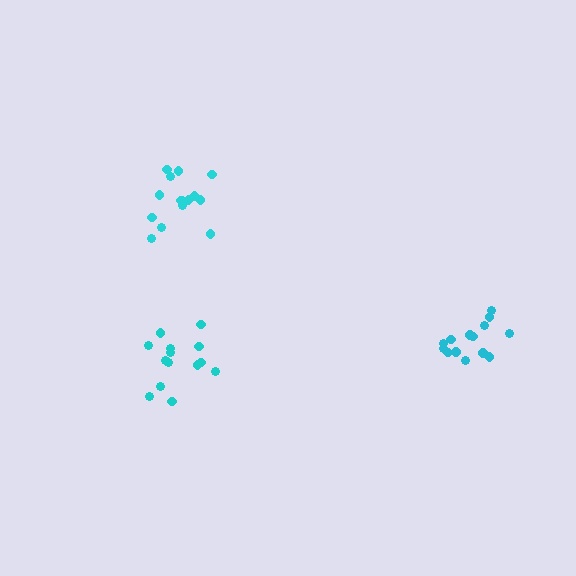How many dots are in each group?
Group 1: 15 dots, Group 2: 14 dots, Group 3: 14 dots (43 total).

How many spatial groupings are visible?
There are 3 spatial groupings.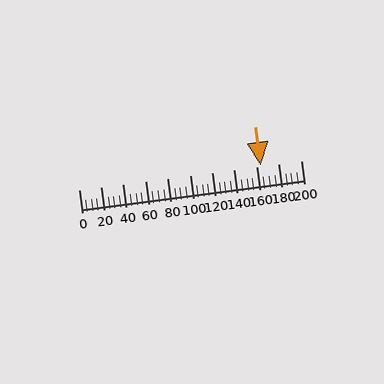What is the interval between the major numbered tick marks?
The major tick marks are spaced 20 units apart.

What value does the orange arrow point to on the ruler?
The orange arrow points to approximately 164.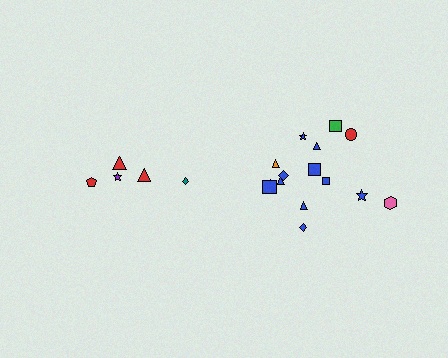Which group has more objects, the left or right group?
The right group.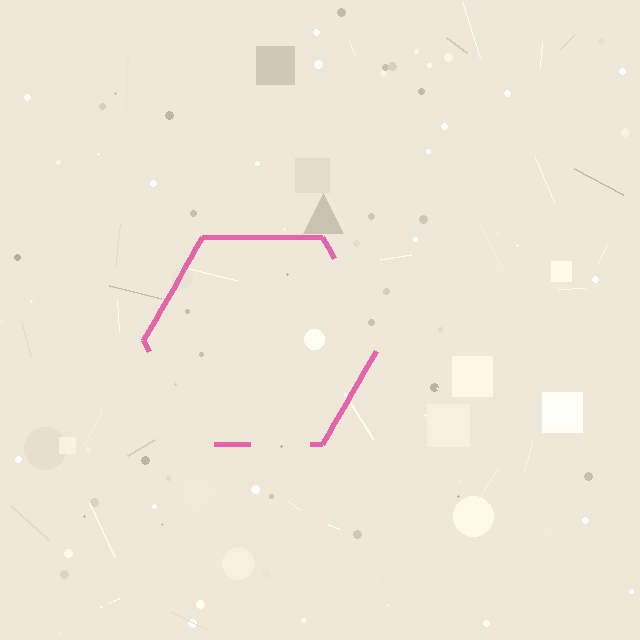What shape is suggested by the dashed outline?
The dashed outline suggests a hexagon.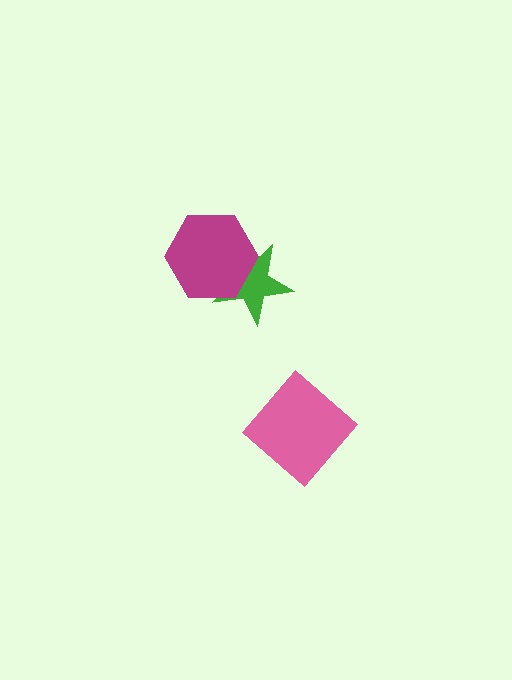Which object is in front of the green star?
The magenta hexagon is in front of the green star.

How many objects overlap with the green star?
1 object overlaps with the green star.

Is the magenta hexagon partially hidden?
No, no other shape covers it.